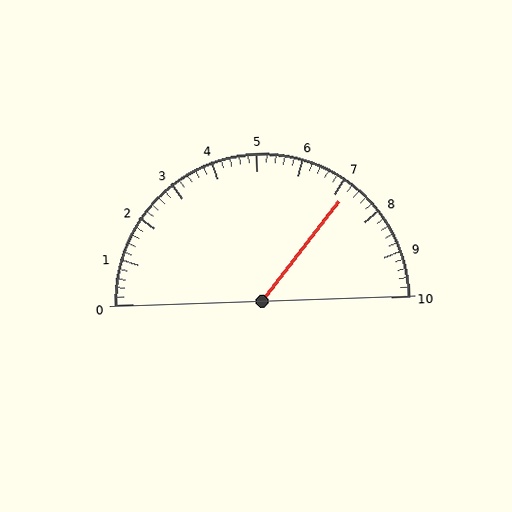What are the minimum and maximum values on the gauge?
The gauge ranges from 0 to 10.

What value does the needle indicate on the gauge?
The needle indicates approximately 7.2.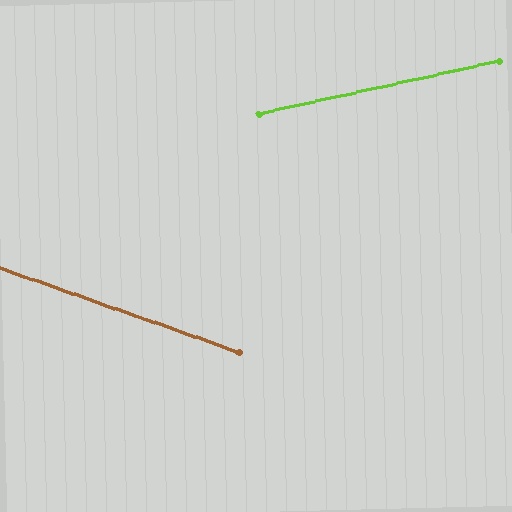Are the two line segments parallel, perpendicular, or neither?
Neither parallel nor perpendicular — they differ by about 32°.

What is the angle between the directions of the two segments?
Approximately 32 degrees.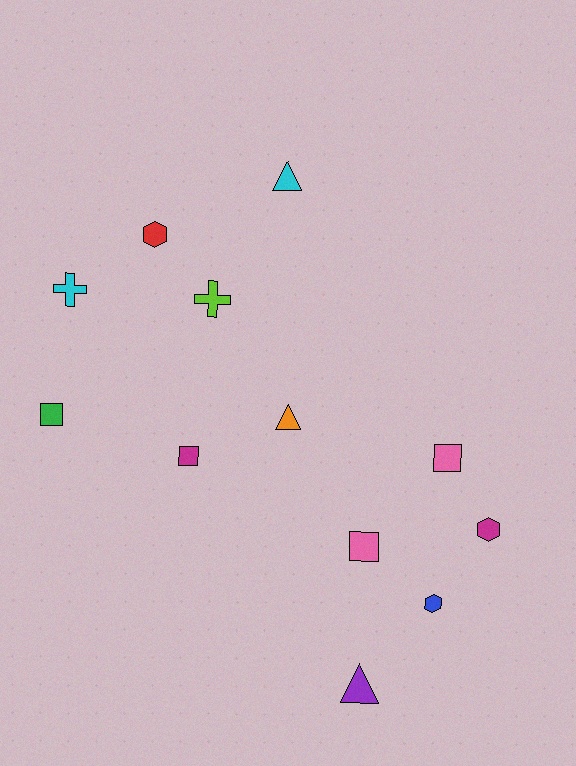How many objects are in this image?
There are 12 objects.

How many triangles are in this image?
There are 3 triangles.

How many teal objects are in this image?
There are no teal objects.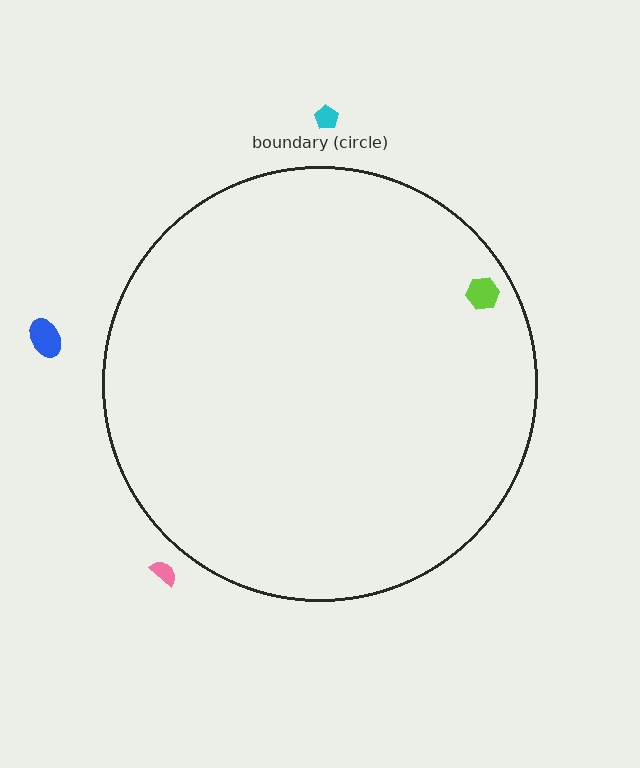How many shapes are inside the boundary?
1 inside, 3 outside.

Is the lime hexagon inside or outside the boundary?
Inside.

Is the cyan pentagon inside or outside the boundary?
Outside.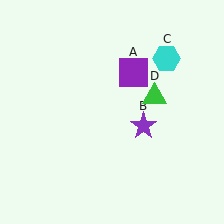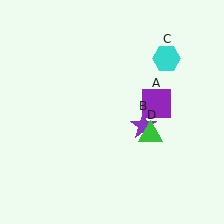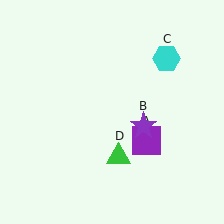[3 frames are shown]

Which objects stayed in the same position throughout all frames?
Purple star (object B) and cyan hexagon (object C) remained stationary.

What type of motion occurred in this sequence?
The purple square (object A), green triangle (object D) rotated clockwise around the center of the scene.